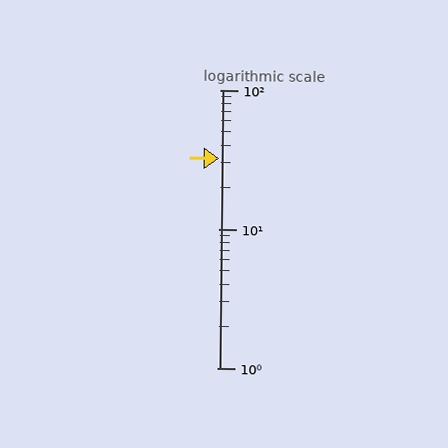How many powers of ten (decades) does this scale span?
The scale spans 2 decades, from 1 to 100.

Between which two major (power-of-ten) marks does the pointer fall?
The pointer is between 10 and 100.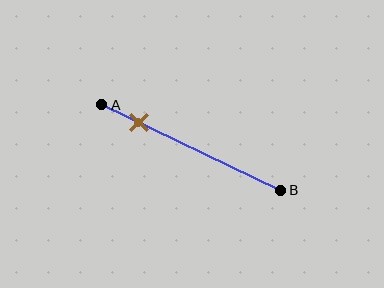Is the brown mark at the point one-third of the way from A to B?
No, the mark is at about 20% from A, not at the 33% one-third point.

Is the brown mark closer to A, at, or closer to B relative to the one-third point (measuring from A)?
The brown mark is closer to point A than the one-third point of segment AB.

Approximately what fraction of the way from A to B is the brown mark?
The brown mark is approximately 20% of the way from A to B.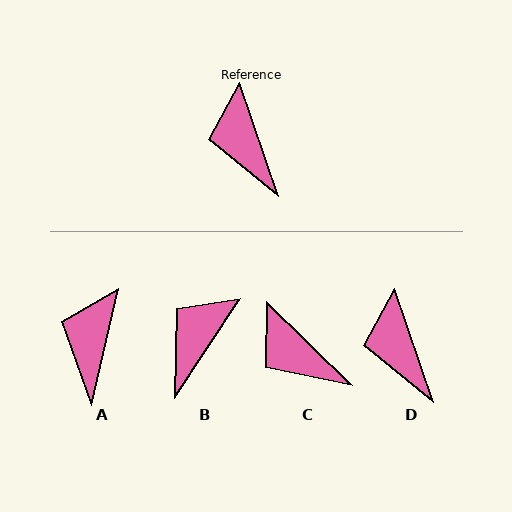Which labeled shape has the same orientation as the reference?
D.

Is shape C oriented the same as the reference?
No, it is off by about 27 degrees.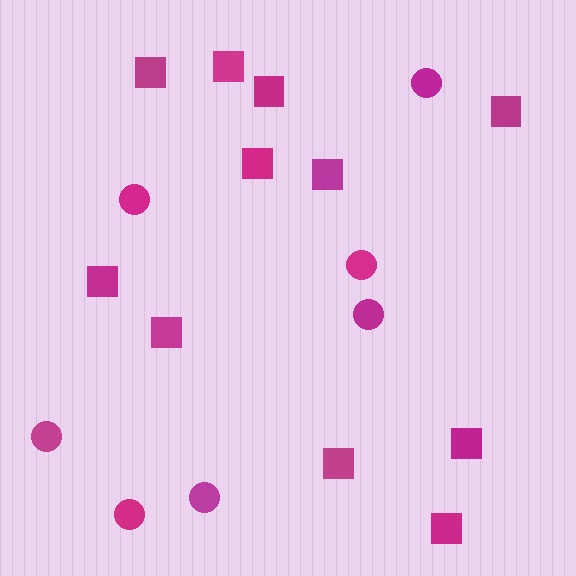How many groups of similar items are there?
There are 2 groups: one group of squares (11) and one group of circles (7).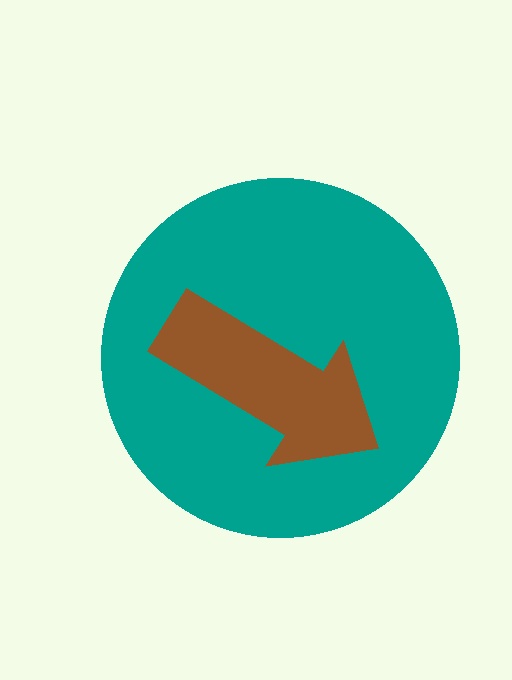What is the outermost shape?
The teal circle.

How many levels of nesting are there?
2.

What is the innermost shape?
The brown arrow.